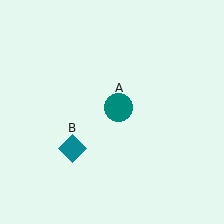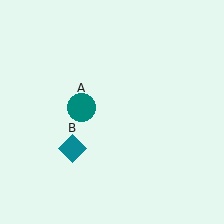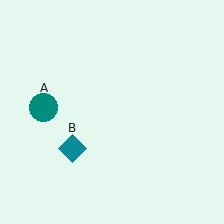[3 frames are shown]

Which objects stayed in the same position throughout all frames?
Teal diamond (object B) remained stationary.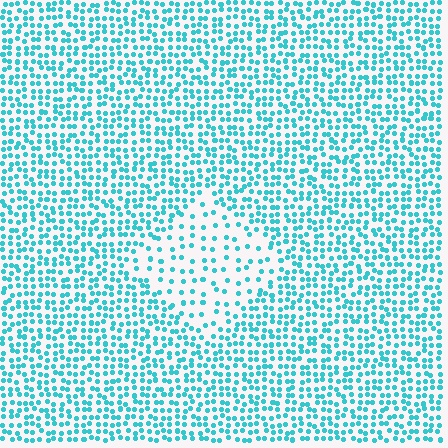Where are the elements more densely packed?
The elements are more densely packed outside the diamond boundary.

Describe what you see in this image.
The image contains small cyan elements arranged at two different densities. A diamond-shaped region is visible where the elements are less densely packed than the surrounding area.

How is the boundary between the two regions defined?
The boundary is defined by a change in element density (approximately 2.3x ratio). All elements are the same color, size, and shape.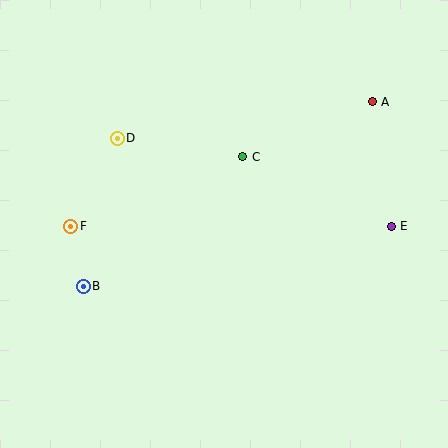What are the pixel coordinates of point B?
Point B is at (83, 286).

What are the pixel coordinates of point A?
Point A is at (372, 102).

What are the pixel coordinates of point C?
Point C is at (243, 157).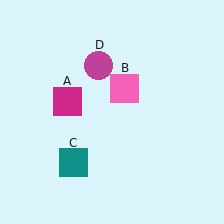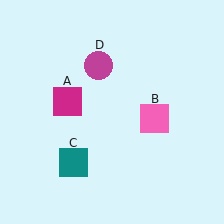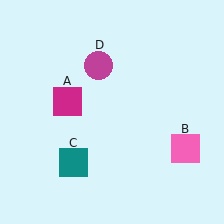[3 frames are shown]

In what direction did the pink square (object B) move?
The pink square (object B) moved down and to the right.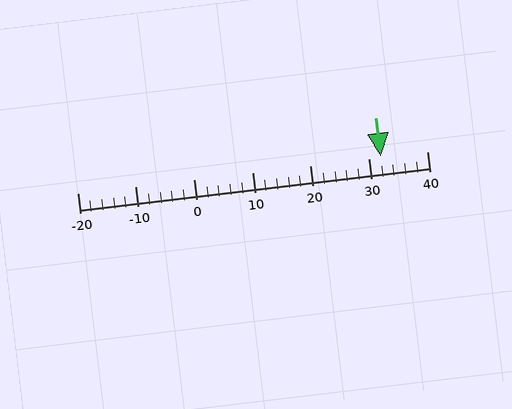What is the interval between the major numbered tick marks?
The major tick marks are spaced 10 units apart.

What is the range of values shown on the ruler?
The ruler shows values from -20 to 40.